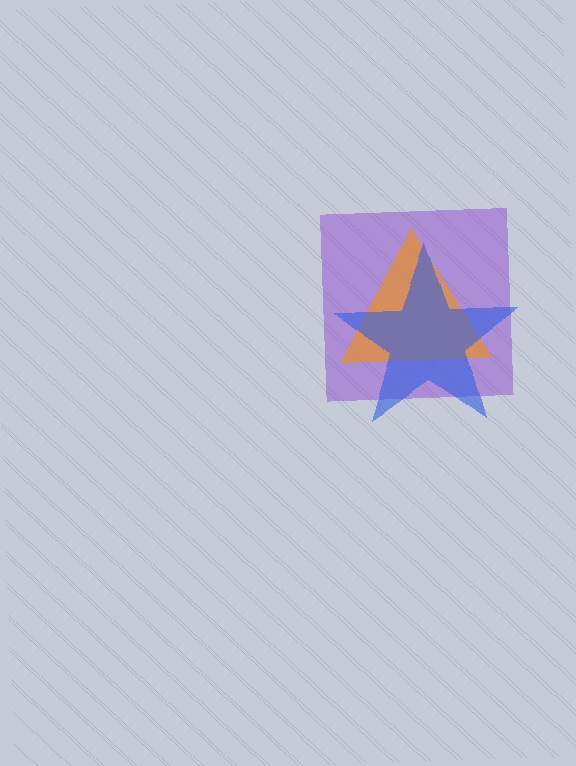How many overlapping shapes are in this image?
There are 3 overlapping shapes in the image.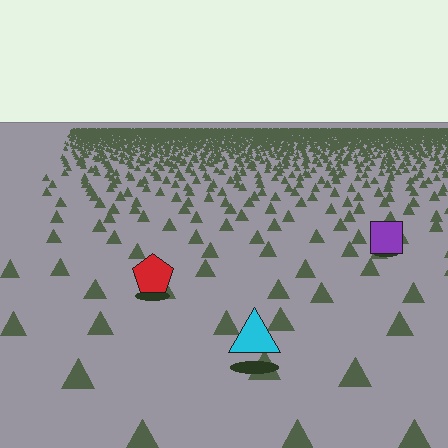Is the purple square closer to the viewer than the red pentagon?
No. The red pentagon is closer — you can tell from the texture gradient: the ground texture is coarser near it.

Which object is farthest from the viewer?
The purple square is farthest from the viewer. It appears smaller and the ground texture around it is denser.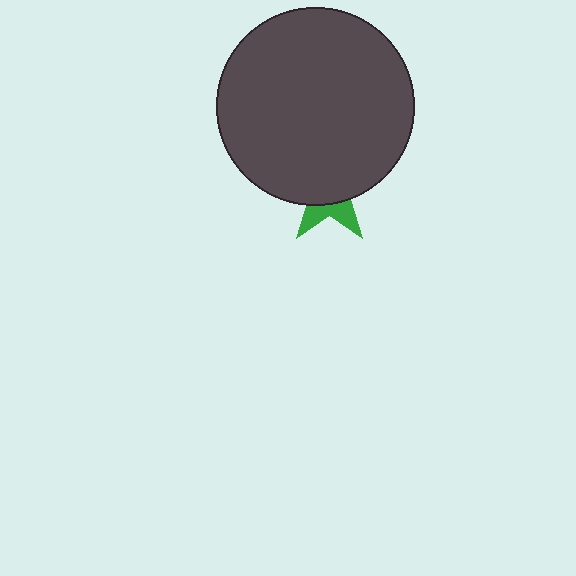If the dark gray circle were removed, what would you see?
You would see the complete green star.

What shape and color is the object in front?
The object in front is a dark gray circle.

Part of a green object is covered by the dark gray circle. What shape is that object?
It is a star.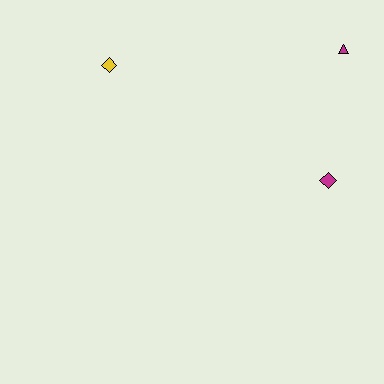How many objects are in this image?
There are 3 objects.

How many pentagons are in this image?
There are no pentagons.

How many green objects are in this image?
There are no green objects.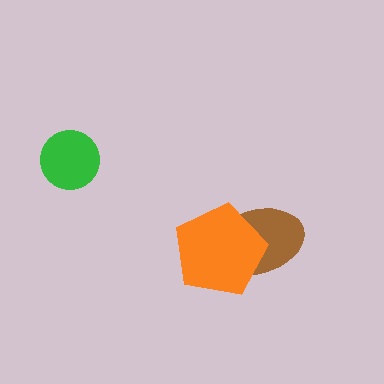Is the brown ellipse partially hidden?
Yes, it is partially covered by another shape.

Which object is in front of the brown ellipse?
The orange pentagon is in front of the brown ellipse.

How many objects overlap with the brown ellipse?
1 object overlaps with the brown ellipse.